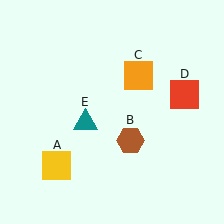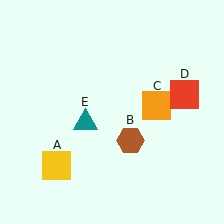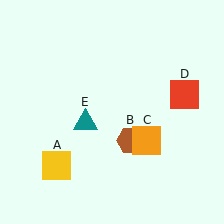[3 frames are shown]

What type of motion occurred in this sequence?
The orange square (object C) rotated clockwise around the center of the scene.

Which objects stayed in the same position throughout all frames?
Yellow square (object A) and brown hexagon (object B) and red square (object D) and teal triangle (object E) remained stationary.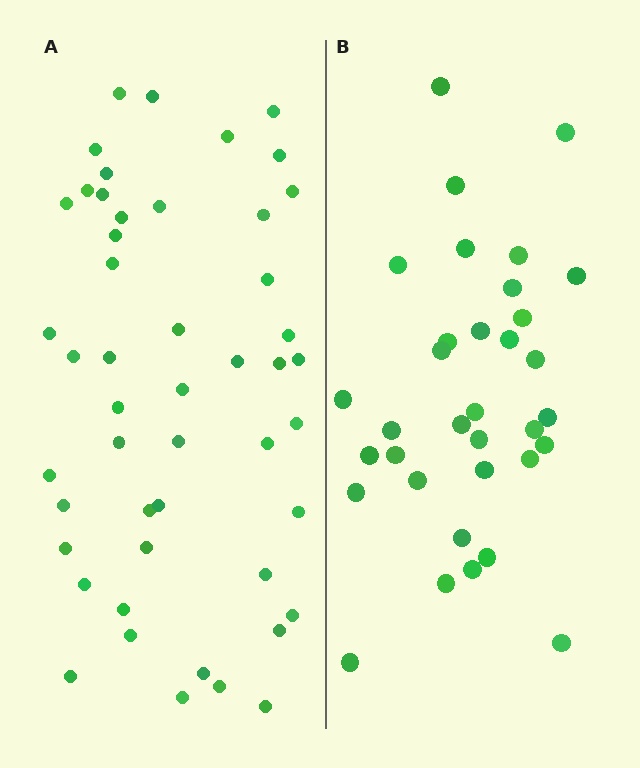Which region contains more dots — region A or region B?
Region A (the left region) has more dots.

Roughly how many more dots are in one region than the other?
Region A has approximately 15 more dots than region B.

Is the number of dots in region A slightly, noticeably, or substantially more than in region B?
Region A has noticeably more, but not dramatically so. The ratio is roughly 1.4 to 1.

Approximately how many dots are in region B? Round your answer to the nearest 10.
About 30 dots. (The exact count is 34, which rounds to 30.)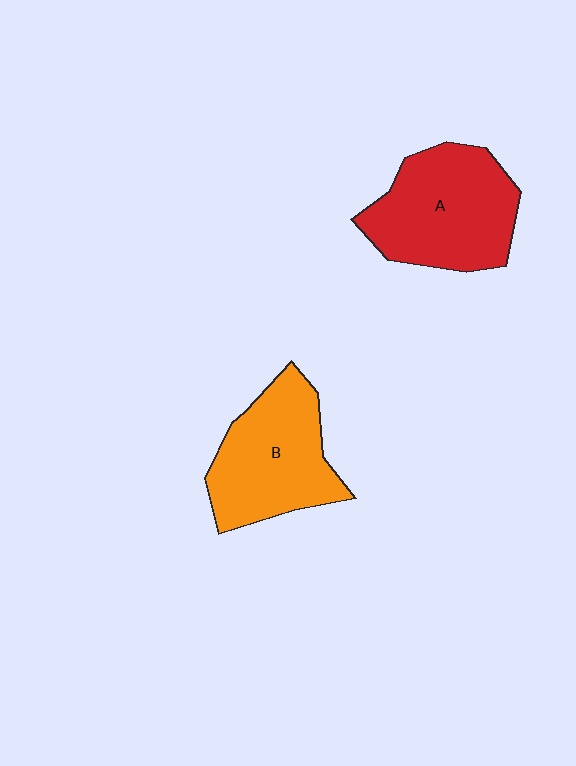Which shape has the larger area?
Shape A (red).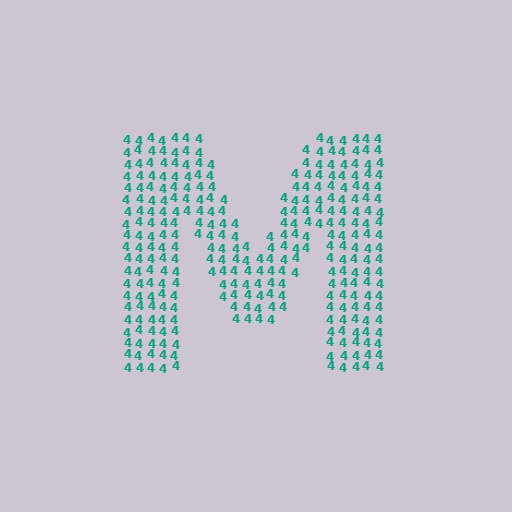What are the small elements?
The small elements are digit 4's.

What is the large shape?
The large shape is the letter M.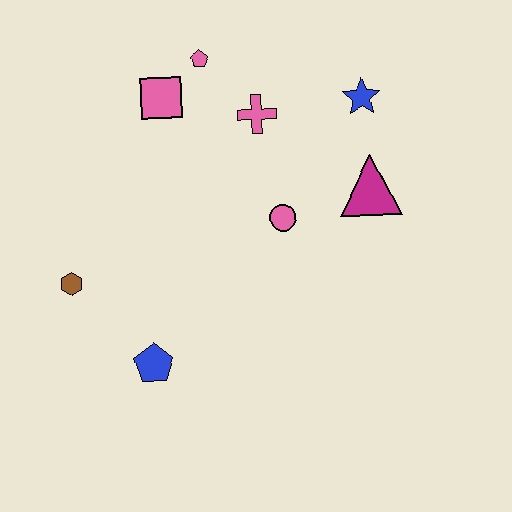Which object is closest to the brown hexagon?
The blue pentagon is closest to the brown hexagon.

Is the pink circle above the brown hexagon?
Yes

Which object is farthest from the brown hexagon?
The blue star is farthest from the brown hexagon.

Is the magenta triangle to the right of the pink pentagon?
Yes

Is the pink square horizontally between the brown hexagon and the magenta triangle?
Yes